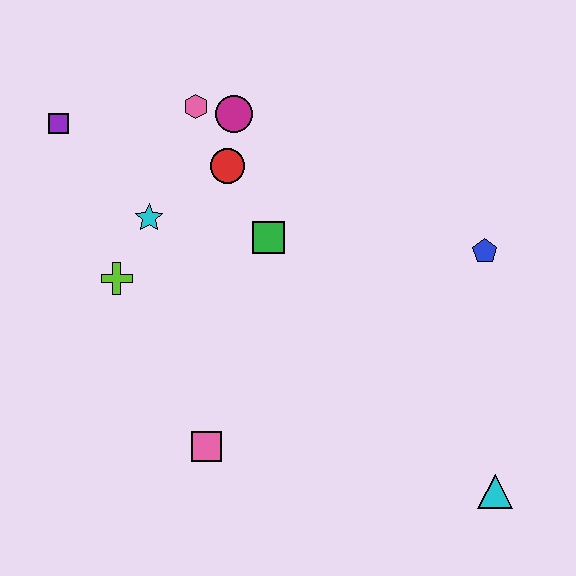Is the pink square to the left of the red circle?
Yes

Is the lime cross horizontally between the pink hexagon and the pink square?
No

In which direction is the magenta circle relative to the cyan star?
The magenta circle is above the cyan star.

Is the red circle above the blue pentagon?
Yes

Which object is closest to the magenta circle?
The pink hexagon is closest to the magenta circle.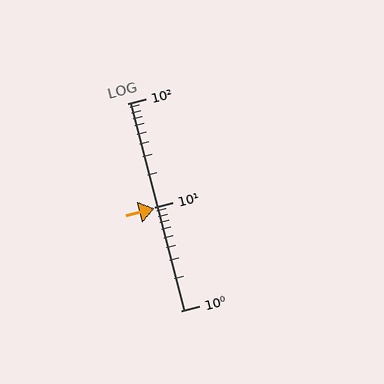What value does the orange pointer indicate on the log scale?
The pointer indicates approximately 9.6.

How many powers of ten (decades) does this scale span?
The scale spans 2 decades, from 1 to 100.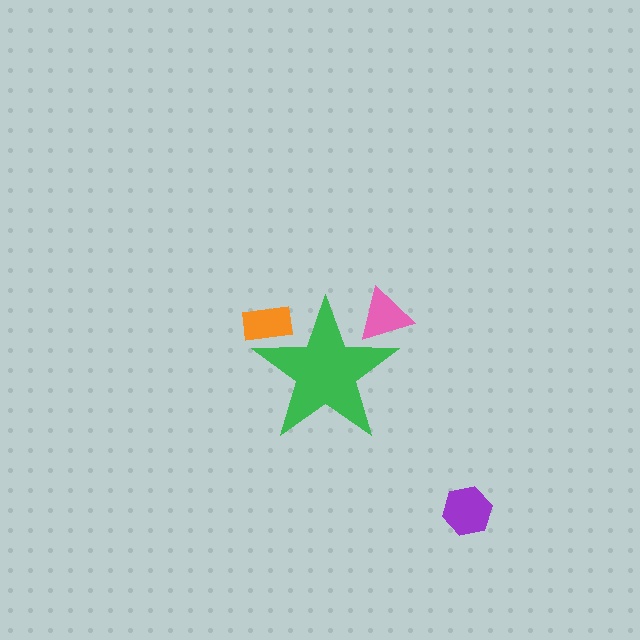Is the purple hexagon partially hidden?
No, the purple hexagon is fully visible.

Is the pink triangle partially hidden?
Yes, the pink triangle is partially hidden behind the green star.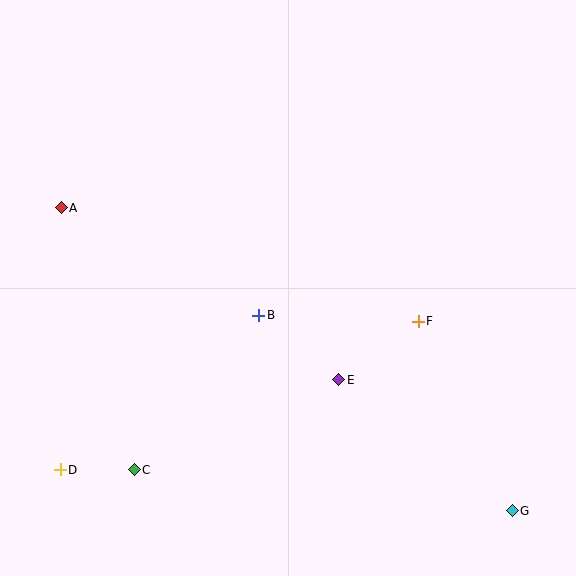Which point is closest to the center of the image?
Point B at (259, 315) is closest to the center.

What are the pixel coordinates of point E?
Point E is at (339, 380).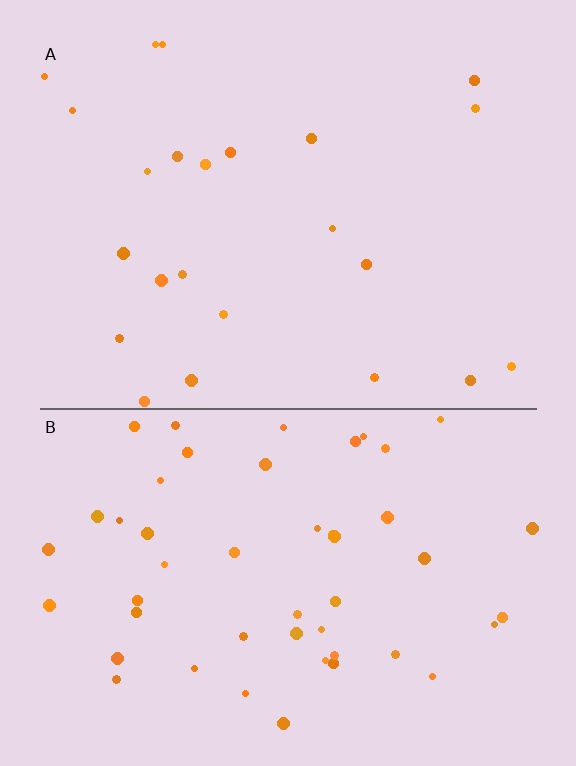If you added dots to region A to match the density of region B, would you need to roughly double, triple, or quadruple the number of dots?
Approximately double.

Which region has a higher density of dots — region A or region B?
B (the bottom).